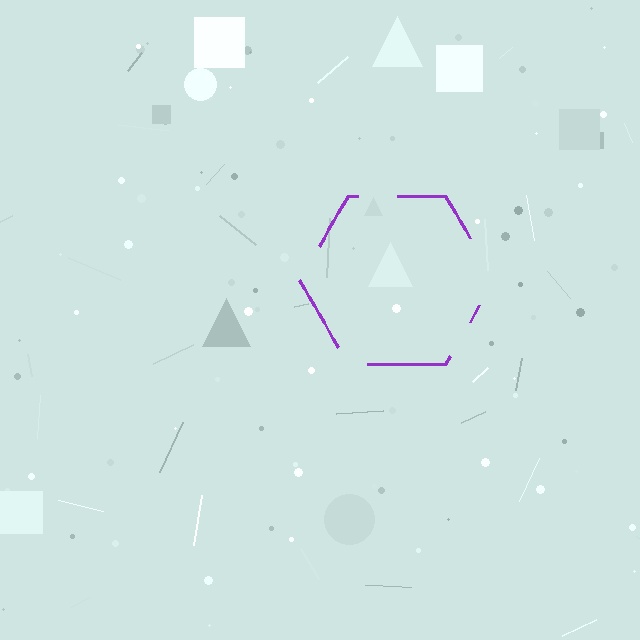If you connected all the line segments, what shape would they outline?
They would outline a hexagon.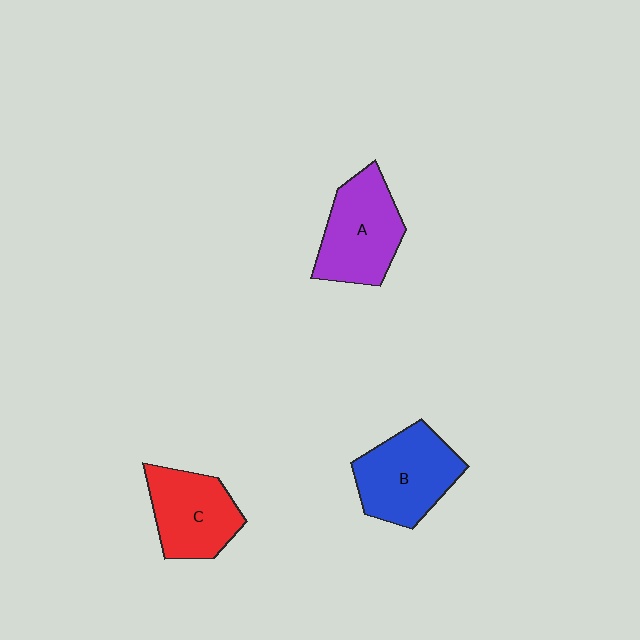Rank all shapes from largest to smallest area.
From largest to smallest: B (blue), A (purple), C (red).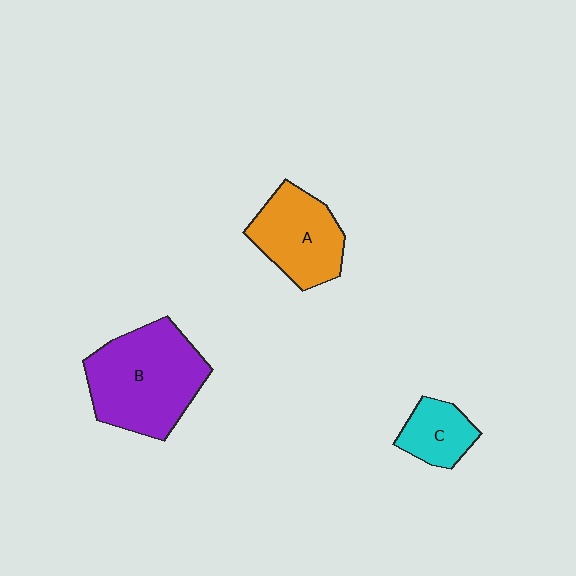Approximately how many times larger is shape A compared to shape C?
Approximately 1.7 times.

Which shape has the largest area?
Shape B (purple).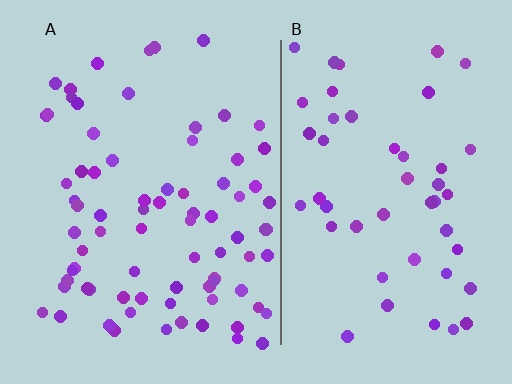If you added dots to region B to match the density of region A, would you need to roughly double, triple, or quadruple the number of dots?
Approximately double.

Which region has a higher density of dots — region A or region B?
A (the left).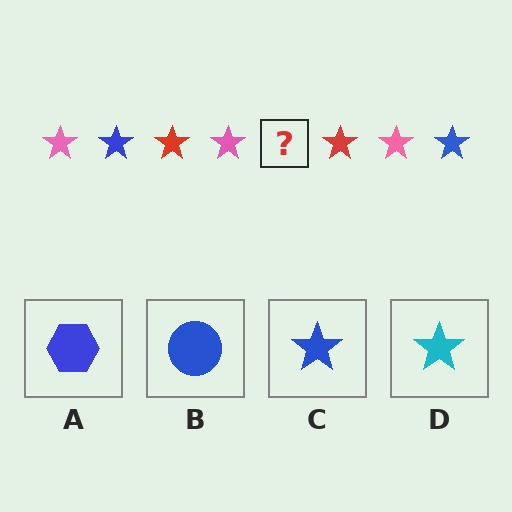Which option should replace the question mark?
Option C.